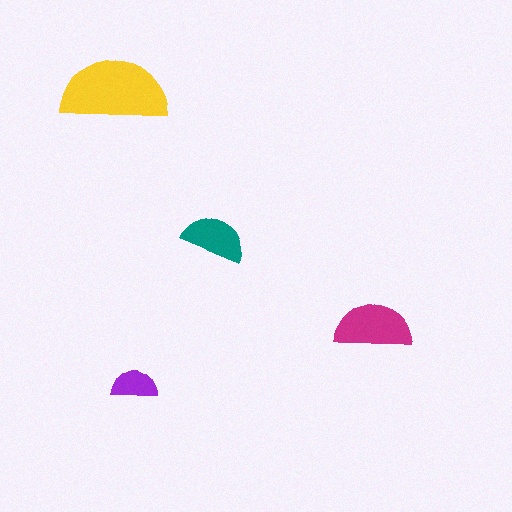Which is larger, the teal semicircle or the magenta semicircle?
The magenta one.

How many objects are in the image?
There are 4 objects in the image.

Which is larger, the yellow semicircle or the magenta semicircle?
The yellow one.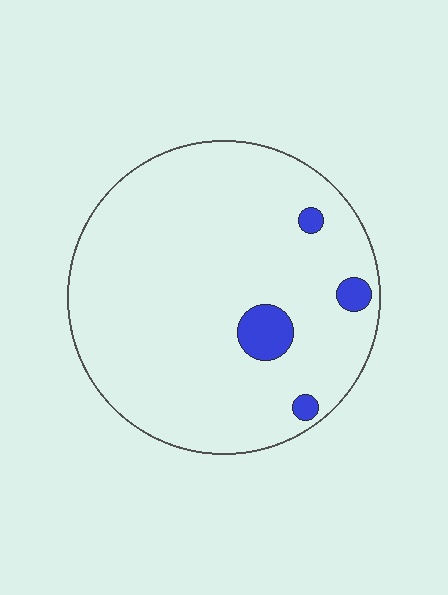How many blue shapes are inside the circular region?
4.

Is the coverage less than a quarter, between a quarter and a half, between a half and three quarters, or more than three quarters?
Less than a quarter.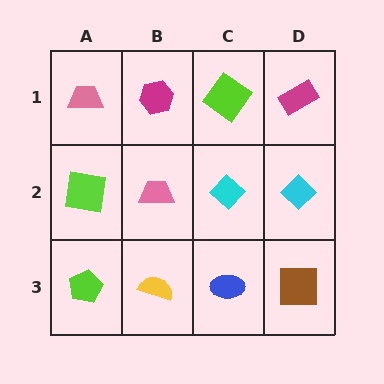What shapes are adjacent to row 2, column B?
A magenta hexagon (row 1, column B), a yellow semicircle (row 3, column B), a lime square (row 2, column A), a cyan diamond (row 2, column C).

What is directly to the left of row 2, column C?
A pink trapezoid.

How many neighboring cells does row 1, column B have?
3.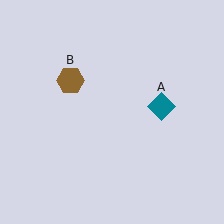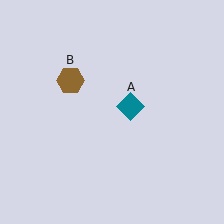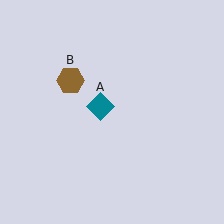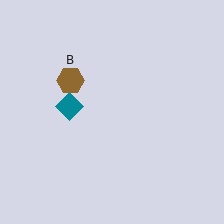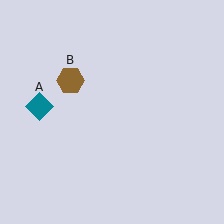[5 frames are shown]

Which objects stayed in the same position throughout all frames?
Brown hexagon (object B) remained stationary.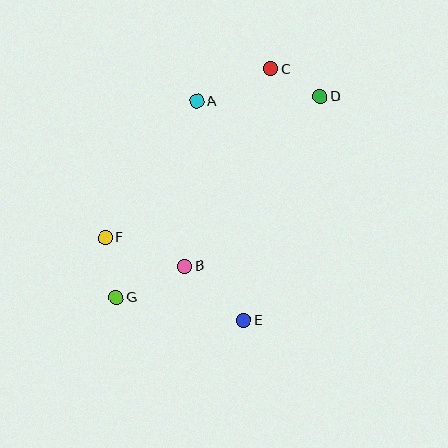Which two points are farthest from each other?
Points D and G are farthest from each other.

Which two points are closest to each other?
Points C and D are closest to each other.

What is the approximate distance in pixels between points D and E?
The distance between D and E is approximately 237 pixels.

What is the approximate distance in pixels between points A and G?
The distance between A and G is approximately 212 pixels.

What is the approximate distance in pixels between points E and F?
The distance between E and F is approximately 161 pixels.